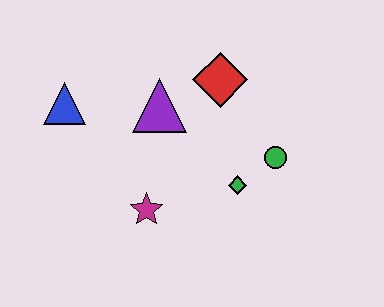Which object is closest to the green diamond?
The green circle is closest to the green diamond.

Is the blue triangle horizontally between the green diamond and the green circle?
No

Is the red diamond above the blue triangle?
Yes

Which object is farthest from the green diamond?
The blue triangle is farthest from the green diamond.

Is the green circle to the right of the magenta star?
Yes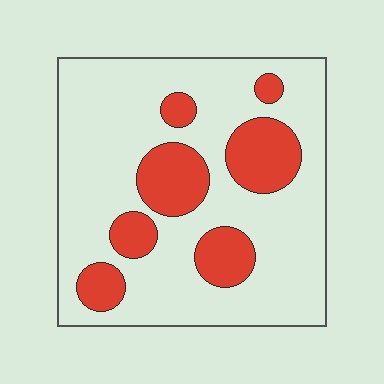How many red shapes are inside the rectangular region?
7.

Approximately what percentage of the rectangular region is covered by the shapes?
Approximately 25%.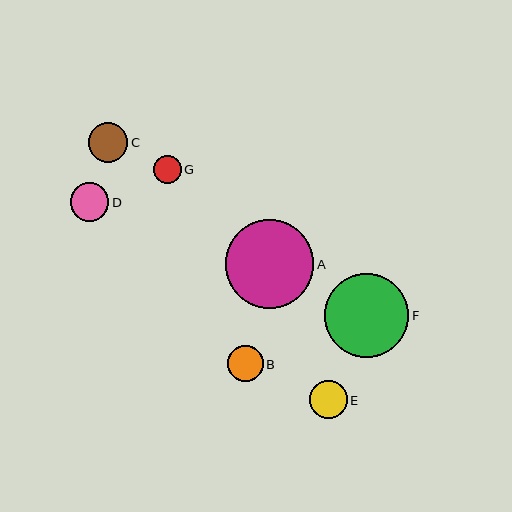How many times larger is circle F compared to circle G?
Circle F is approximately 3.0 times the size of circle G.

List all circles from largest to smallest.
From largest to smallest: A, F, C, D, E, B, G.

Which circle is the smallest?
Circle G is the smallest with a size of approximately 28 pixels.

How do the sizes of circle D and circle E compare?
Circle D and circle E are approximately the same size.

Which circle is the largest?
Circle A is the largest with a size of approximately 89 pixels.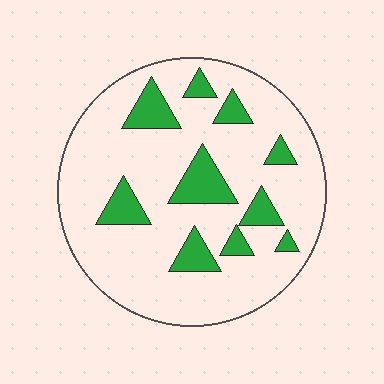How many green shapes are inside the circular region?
10.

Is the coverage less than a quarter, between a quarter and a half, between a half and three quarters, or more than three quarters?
Less than a quarter.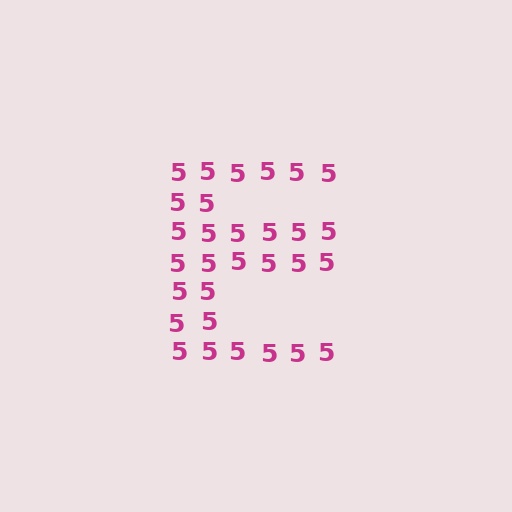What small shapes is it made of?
It is made of small digit 5's.